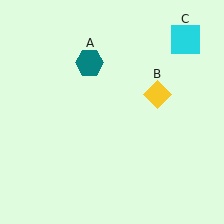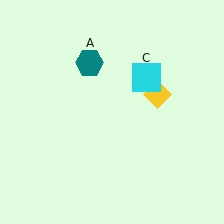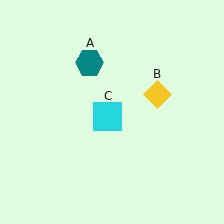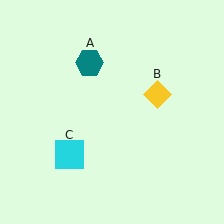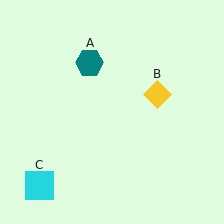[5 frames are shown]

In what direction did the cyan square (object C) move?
The cyan square (object C) moved down and to the left.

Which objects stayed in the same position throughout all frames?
Teal hexagon (object A) and yellow diamond (object B) remained stationary.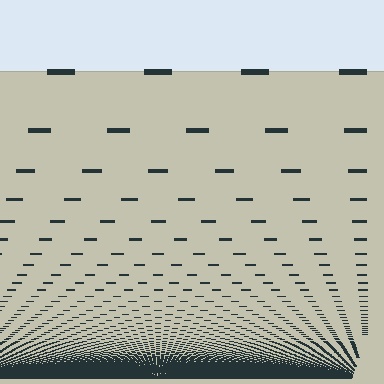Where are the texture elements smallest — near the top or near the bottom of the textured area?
Near the bottom.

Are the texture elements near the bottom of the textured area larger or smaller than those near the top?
Smaller. The gradient is inverted — elements near the bottom are smaller and denser.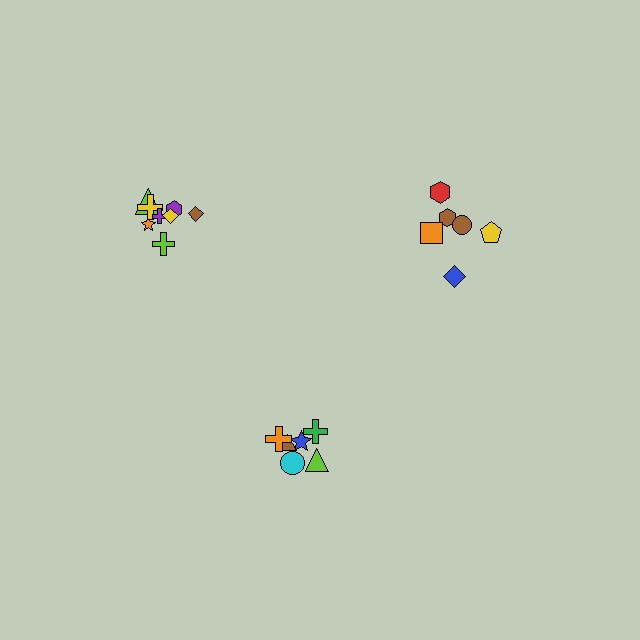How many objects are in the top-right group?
There are 6 objects.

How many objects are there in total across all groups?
There are 20 objects.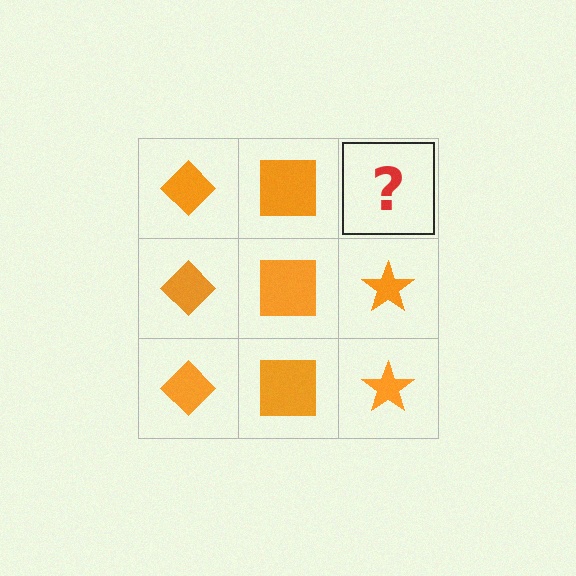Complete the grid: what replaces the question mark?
The question mark should be replaced with an orange star.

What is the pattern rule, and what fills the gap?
The rule is that each column has a consistent shape. The gap should be filled with an orange star.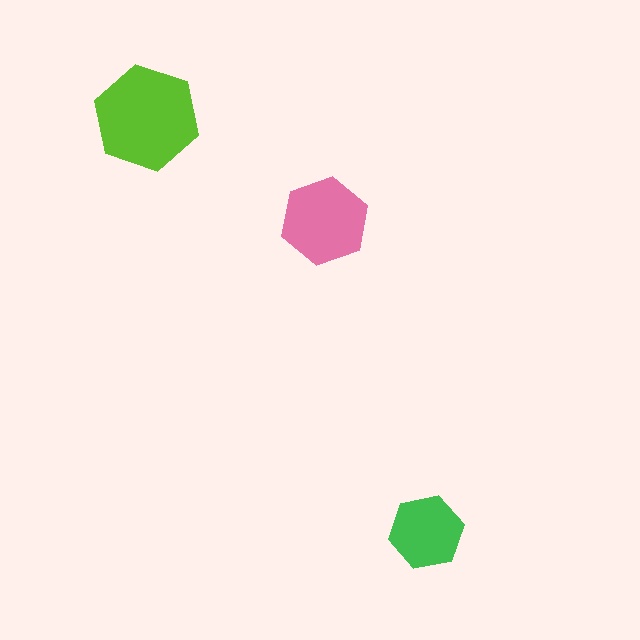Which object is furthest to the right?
The green hexagon is rightmost.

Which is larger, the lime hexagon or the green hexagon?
The lime one.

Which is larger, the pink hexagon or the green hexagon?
The pink one.